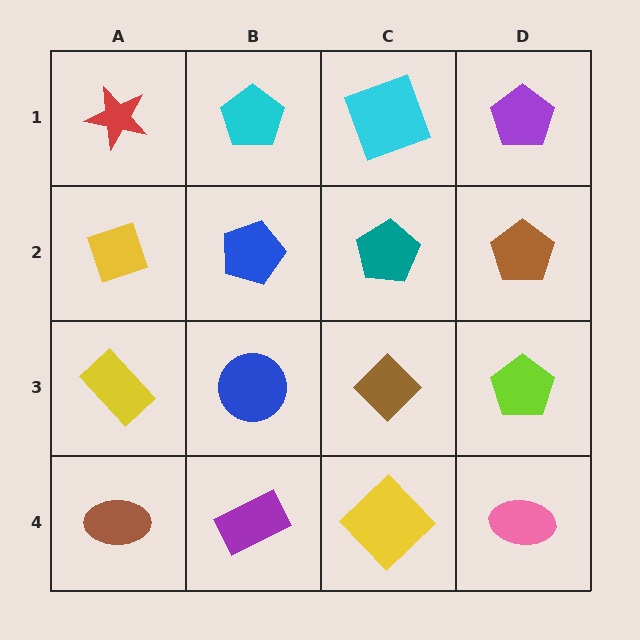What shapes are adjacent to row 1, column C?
A teal pentagon (row 2, column C), a cyan pentagon (row 1, column B), a purple pentagon (row 1, column D).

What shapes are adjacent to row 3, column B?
A blue pentagon (row 2, column B), a purple rectangle (row 4, column B), a yellow rectangle (row 3, column A), a brown diamond (row 3, column C).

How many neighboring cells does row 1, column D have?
2.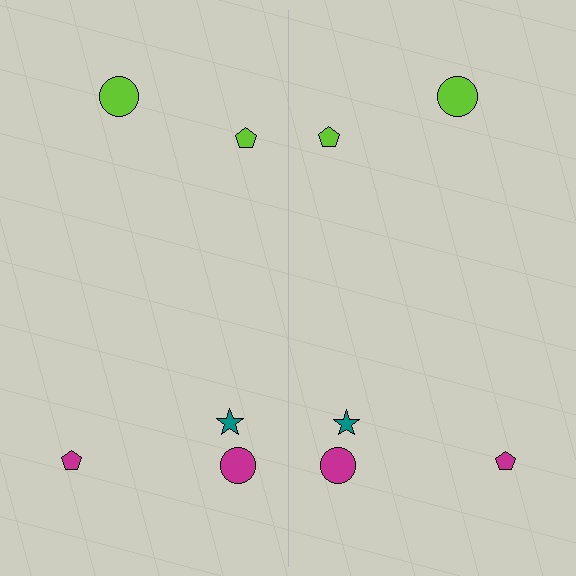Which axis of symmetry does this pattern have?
The pattern has a vertical axis of symmetry running through the center of the image.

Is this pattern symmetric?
Yes, this pattern has bilateral (reflection) symmetry.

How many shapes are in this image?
There are 10 shapes in this image.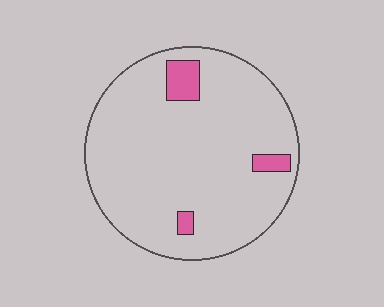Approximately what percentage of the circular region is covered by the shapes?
Approximately 5%.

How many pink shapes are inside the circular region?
3.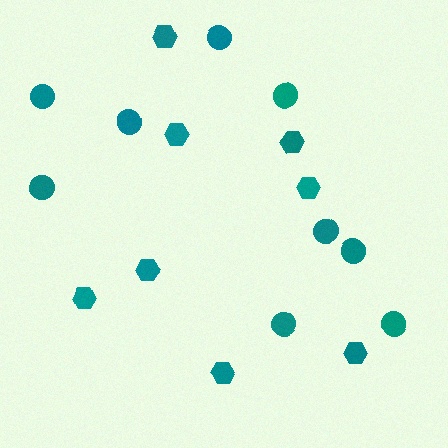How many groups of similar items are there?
There are 2 groups: one group of hexagons (8) and one group of circles (9).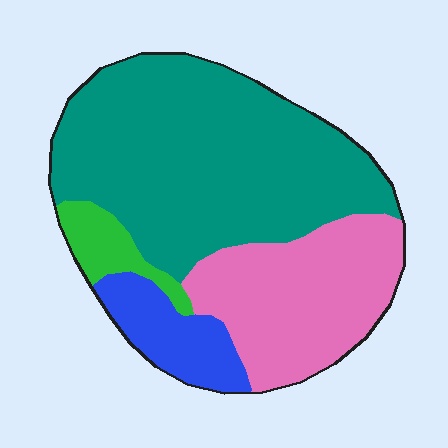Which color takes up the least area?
Green, at roughly 5%.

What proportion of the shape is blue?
Blue takes up about one tenth (1/10) of the shape.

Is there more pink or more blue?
Pink.